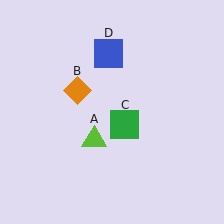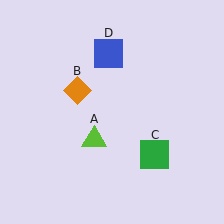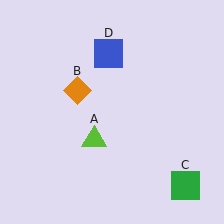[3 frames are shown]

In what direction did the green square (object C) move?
The green square (object C) moved down and to the right.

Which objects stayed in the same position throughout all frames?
Lime triangle (object A) and orange diamond (object B) and blue square (object D) remained stationary.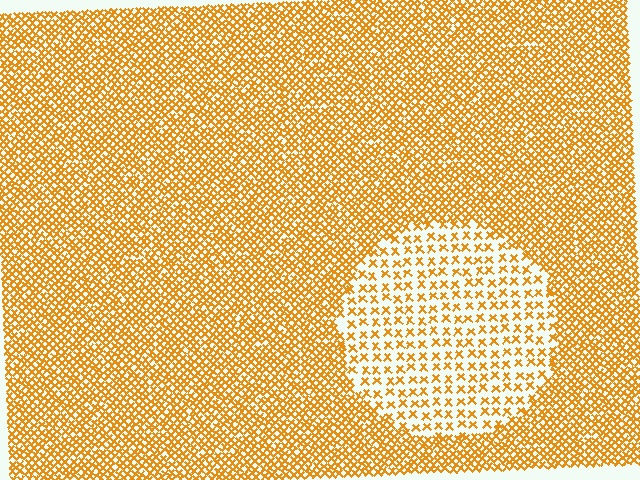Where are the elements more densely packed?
The elements are more densely packed outside the circle boundary.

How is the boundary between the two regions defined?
The boundary is defined by a change in element density (approximately 2.4x ratio). All elements are the same color, size, and shape.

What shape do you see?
I see a circle.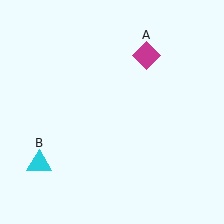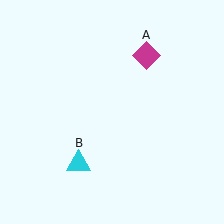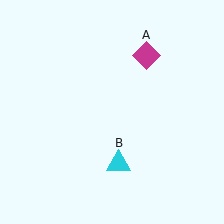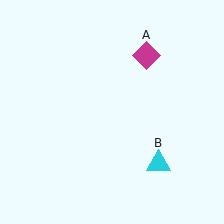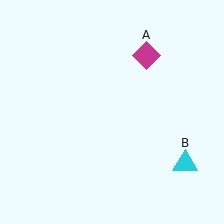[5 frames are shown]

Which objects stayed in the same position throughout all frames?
Magenta diamond (object A) remained stationary.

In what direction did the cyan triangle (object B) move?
The cyan triangle (object B) moved right.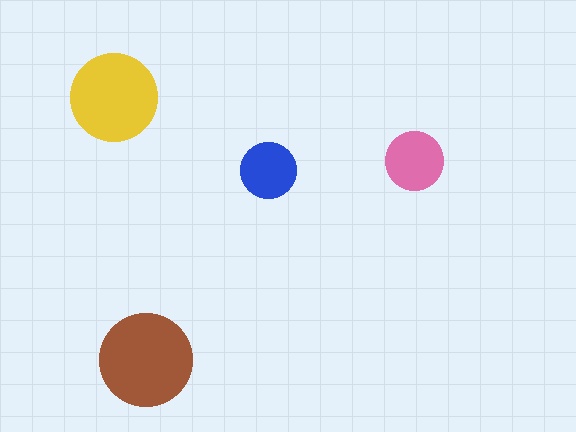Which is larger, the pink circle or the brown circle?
The brown one.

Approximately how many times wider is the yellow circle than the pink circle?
About 1.5 times wider.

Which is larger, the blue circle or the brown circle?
The brown one.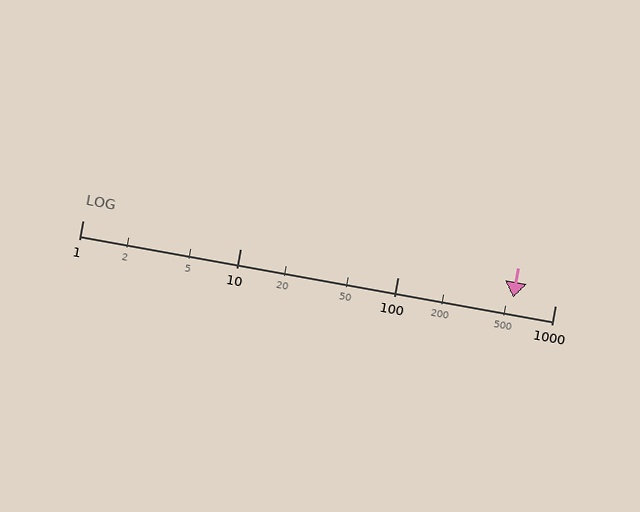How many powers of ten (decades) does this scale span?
The scale spans 3 decades, from 1 to 1000.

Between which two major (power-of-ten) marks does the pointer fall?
The pointer is between 100 and 1000.